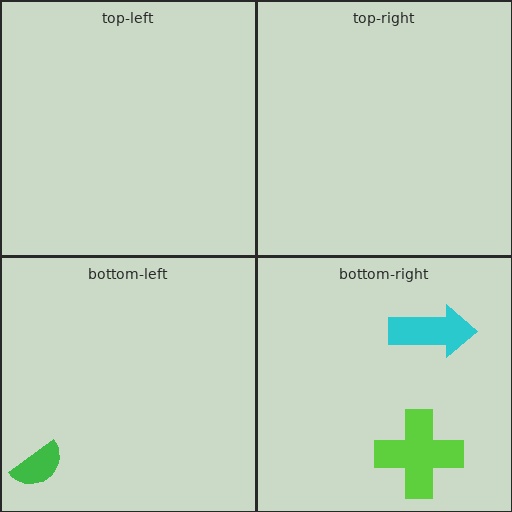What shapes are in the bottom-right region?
The lime cross, the cyan arrow.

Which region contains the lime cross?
The bottom-right region.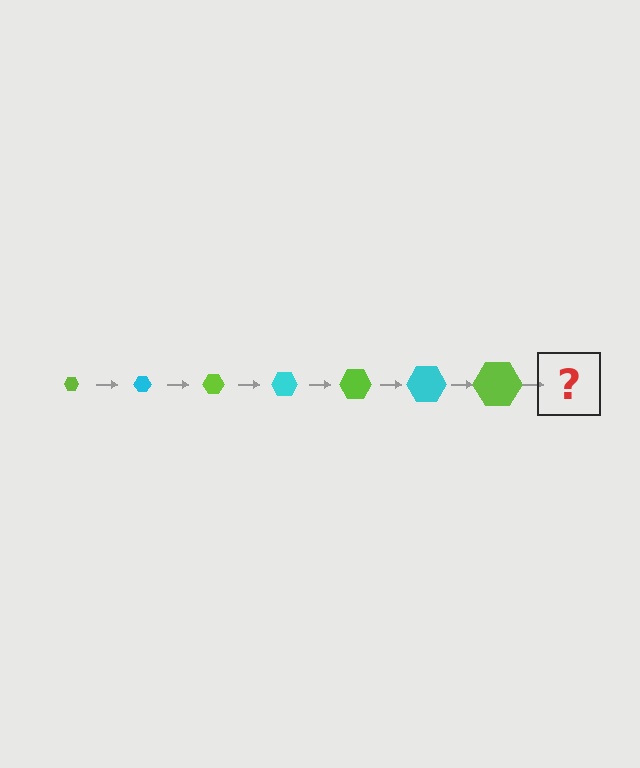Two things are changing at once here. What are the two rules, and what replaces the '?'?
The two rules are that the hexagon grows larger each step and the color cycles through lime and cyan. The '?' should be a cyan hexagon, larger than the previous one.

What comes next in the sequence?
The next element should be a cyan hexagon, larger than the previous one.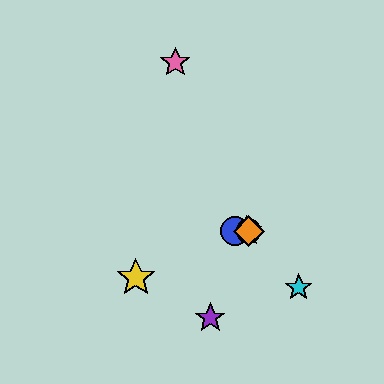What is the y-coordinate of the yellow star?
The yellow star is at y≈278.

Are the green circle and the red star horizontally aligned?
Yes, both are at y≈231.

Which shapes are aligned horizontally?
The red star, the blue circle, the green circle, the orange diamond are aligned horizontally.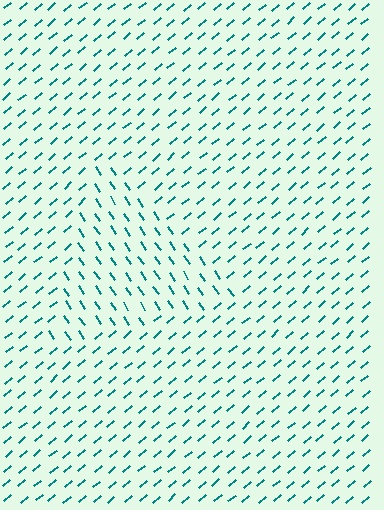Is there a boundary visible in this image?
Yes, there is a texture boundary formed by a change in line orientation.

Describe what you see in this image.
The image is filled with small teal line segments. A triangle region in the image has lines oriented differently from the surrounding lines, creating a visible texture boundary.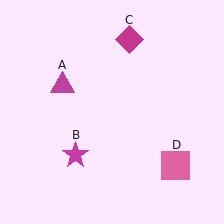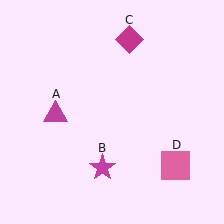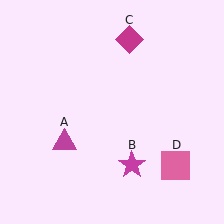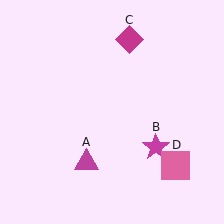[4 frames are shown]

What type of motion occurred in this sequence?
The magenta triangle (object A), magenta star (object B) rotated counterclockwise around the center of the scene.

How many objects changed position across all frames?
2 objects changed position: magenta triangle (object A), magenta star (object B).